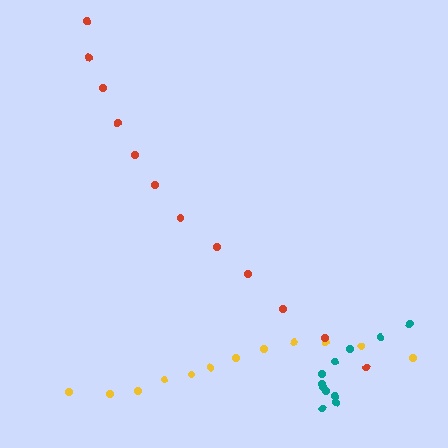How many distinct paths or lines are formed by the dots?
There are 3 distinct paths.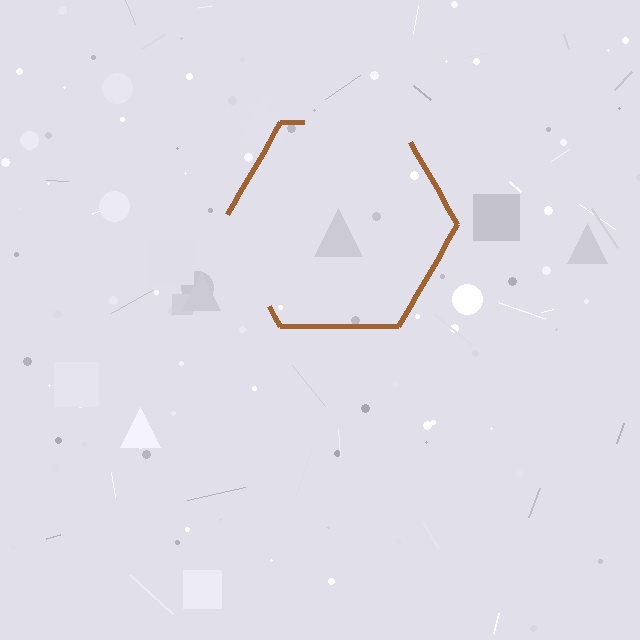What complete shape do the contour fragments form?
The contour fragments form a hexagon.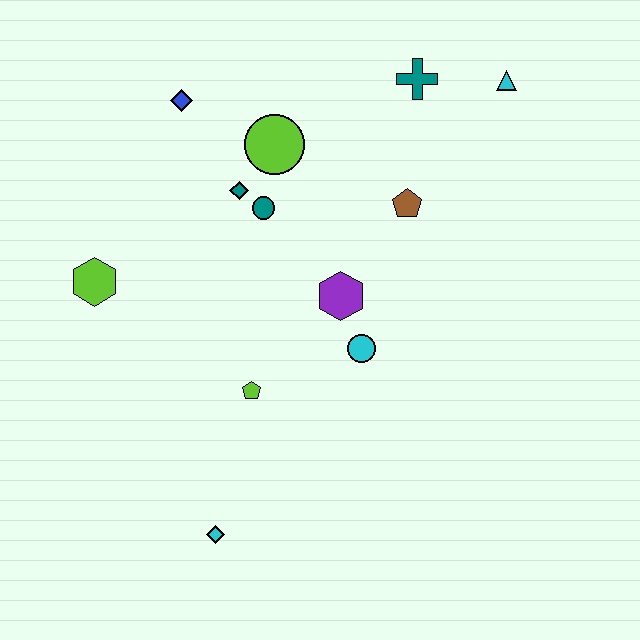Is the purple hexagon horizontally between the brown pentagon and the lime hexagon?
Yes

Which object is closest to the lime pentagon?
The cyan circle is closest to the lime pentagon.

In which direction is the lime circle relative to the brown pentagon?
The lime circle is to the left of the brown pentagon.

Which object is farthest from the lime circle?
The cyan diamond is farthest from the lime circle.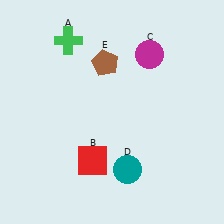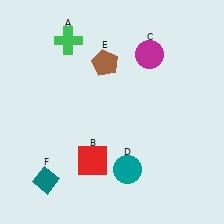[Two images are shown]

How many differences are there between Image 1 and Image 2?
There is 1 difference between the two images.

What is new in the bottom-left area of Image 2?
A teal diamond (F) was added in the bottom-left area of Image 2.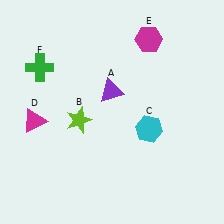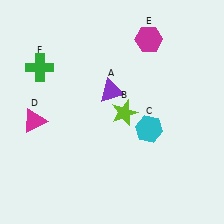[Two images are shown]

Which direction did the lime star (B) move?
The lime star (B) moved right.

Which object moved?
The lime star (B) moved right.